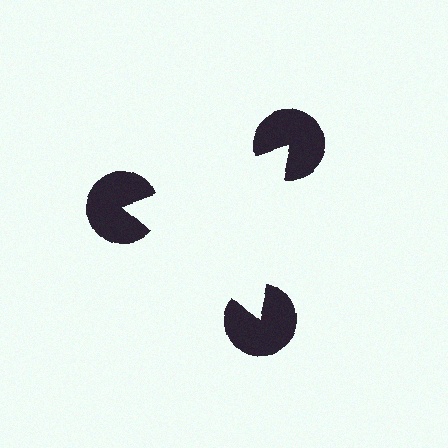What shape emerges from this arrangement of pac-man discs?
An illusory triangle — its edges are inferred from the aligned wedge cuts in the pac-man discs, not physically drawn.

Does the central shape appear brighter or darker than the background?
It typically appears slightly brighter than the background, even though no actual brightness change is drawn.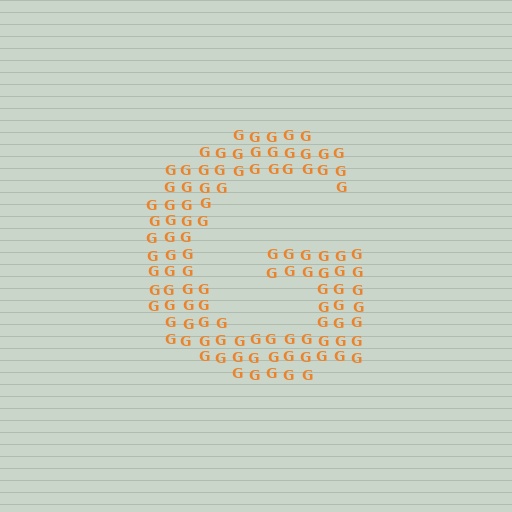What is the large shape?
The large shape is the letter G.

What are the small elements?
The small elements are letter G's.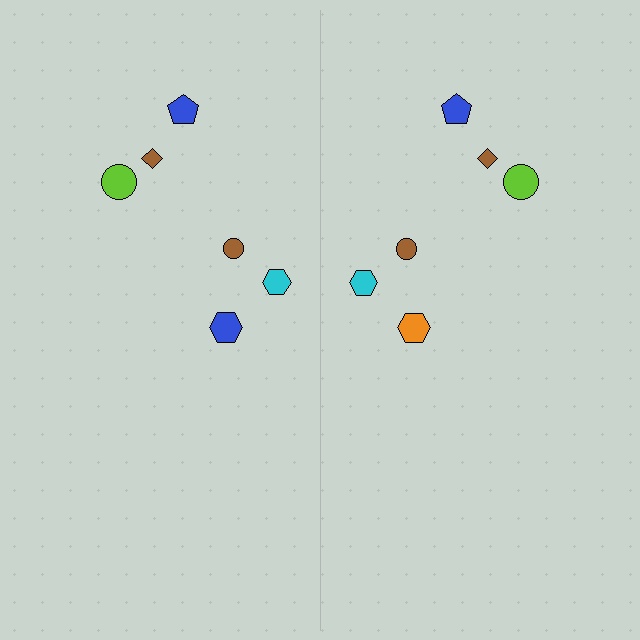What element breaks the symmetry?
The orange hexagon on the right side breaks the symmetry — its mirror counterpart is blue.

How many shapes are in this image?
There are 12 shapes in this image.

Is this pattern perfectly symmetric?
No, the pattern is not perfectly symmetric. The orange hexagon on the right side breaks the symmetry — its mirror counterpart is blue.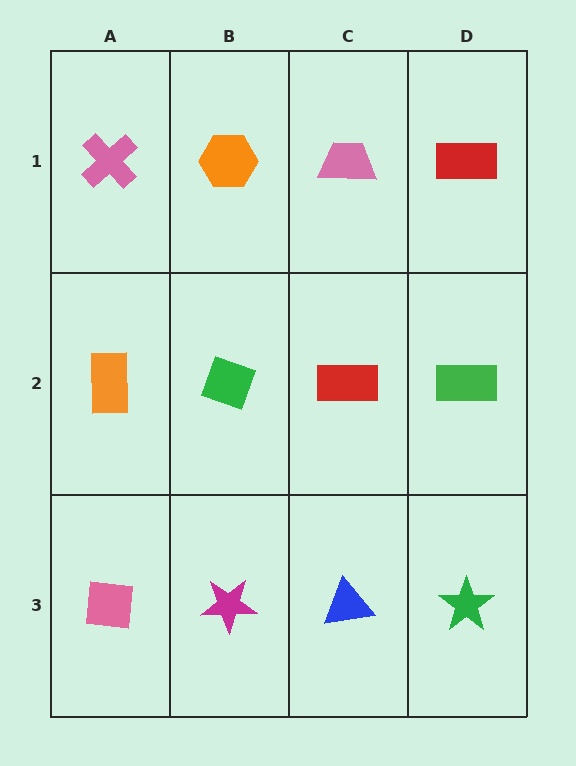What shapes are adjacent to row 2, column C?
A pink trapezoid (row 1, column C), a blue triangle (row 3, column C), a green diamond (row 2, column B), a green rectangle (row 2, column D).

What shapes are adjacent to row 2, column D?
A red rectangle (row 1, column D), a green star (row 3, column D), a red rectangle (row 2, column C).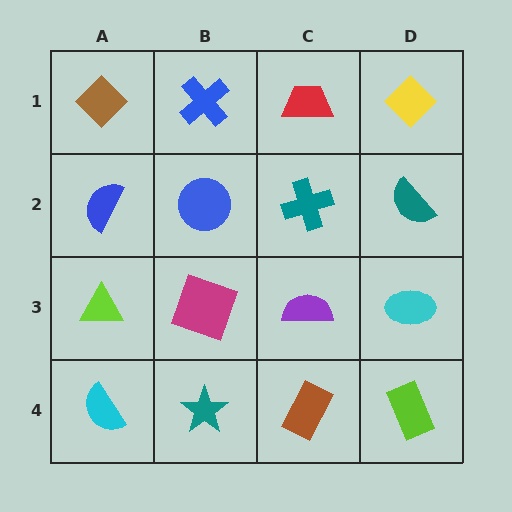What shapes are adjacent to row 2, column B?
A blue cross (row 1, column B), a magenta square (row 3, column B), a blue semicircle (row 2, column A), a teal cross (row 2, column C).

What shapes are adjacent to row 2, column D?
A yellow diamond (row 1, column D), a cyan ellipse (row 3, column D), a teal cross (row 2, column C).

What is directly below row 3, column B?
A teal star.